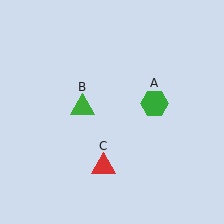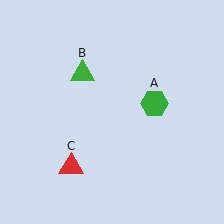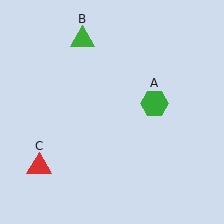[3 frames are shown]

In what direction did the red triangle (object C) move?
The red triangle (object C) moved left.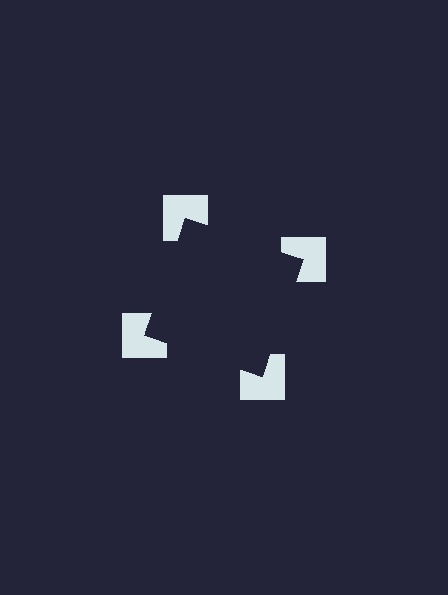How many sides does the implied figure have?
4 sides.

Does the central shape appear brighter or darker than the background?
It typically appears slightly darker than the background, even though no actual brightness change is drawn.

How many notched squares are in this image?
There are 4 — one at each vertex of the illusory square.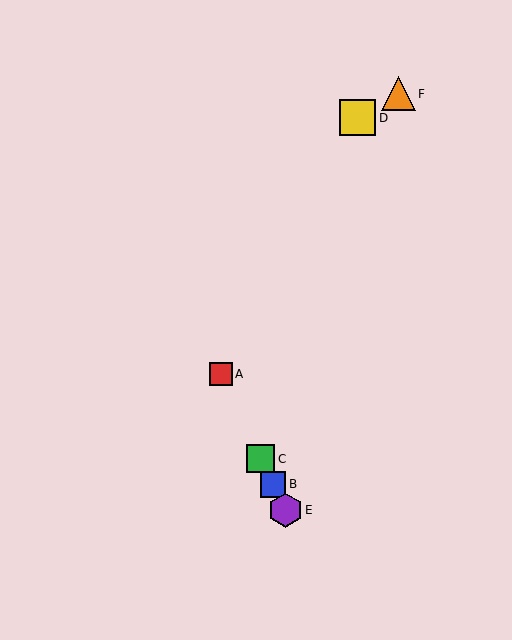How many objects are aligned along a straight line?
4 objects (A, B, C, E) are aligned along a straight line.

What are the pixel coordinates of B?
Object B is at (273, 484).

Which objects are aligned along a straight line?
Objects A, B, C, E are aligned along a straight line.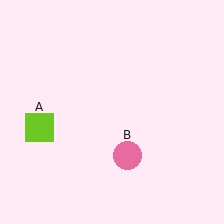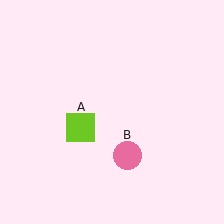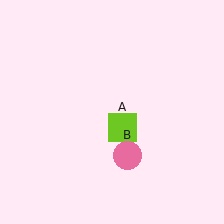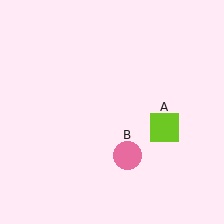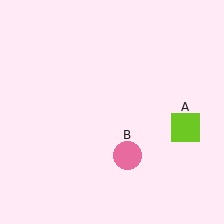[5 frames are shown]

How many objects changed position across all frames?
1 object changed position: lime square (object A).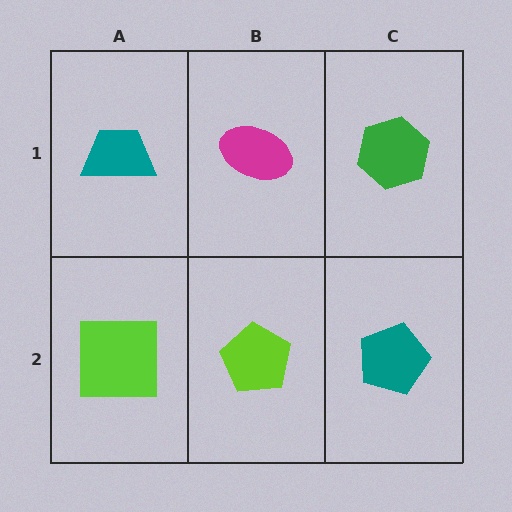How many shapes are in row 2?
3 shapes.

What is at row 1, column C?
A green hexagon.